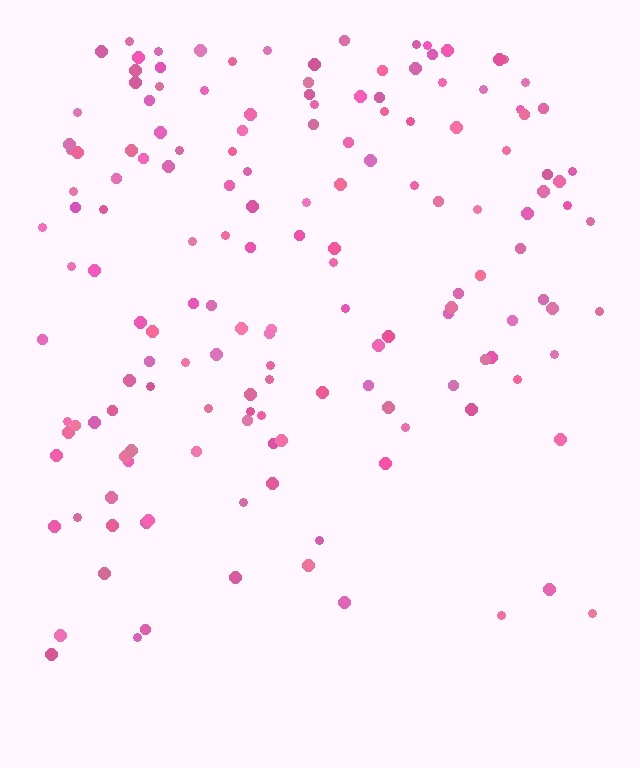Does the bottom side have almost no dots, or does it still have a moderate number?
Still a moderate number, just noticeably fewer than the top.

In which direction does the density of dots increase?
From bottom to top, with the top side densest.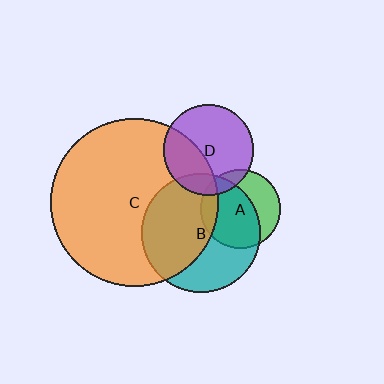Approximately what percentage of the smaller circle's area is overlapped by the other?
Approximately 15%.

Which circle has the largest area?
Circle C (orange).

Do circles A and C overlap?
Yes.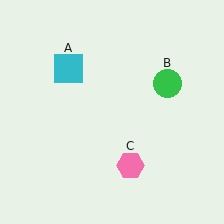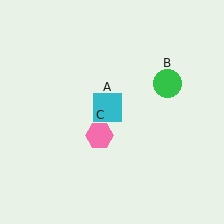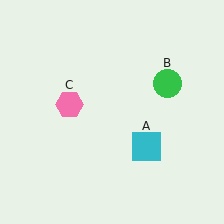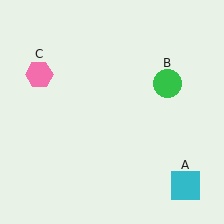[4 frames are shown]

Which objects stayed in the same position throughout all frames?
Green circle (object B) remained stationary.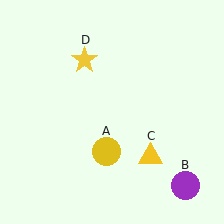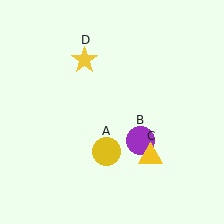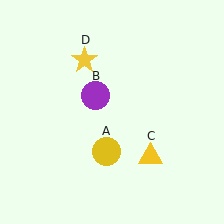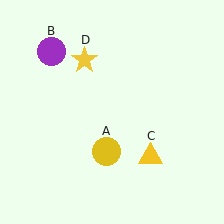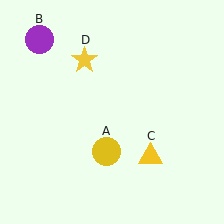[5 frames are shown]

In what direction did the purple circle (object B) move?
The purple circle (object B) moved up and to the left.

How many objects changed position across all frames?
1 object changed position: purple circle (object B).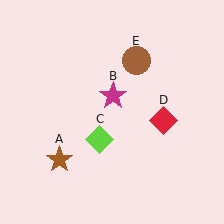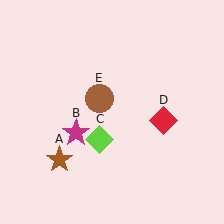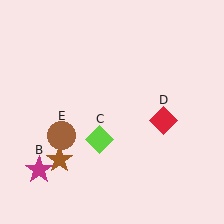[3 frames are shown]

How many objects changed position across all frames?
2 objects changed position: magenta star (object B), brown circle (object E).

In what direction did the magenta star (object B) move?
The magenta star (object B) moved down and to the left.